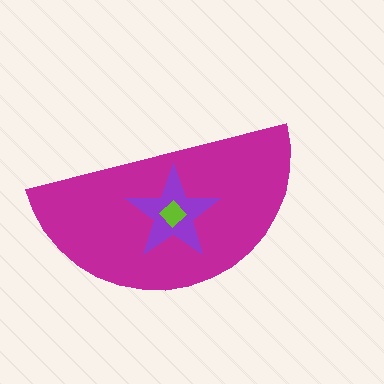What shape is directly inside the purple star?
The lime diamond.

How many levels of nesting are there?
3.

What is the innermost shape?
The lime diamond.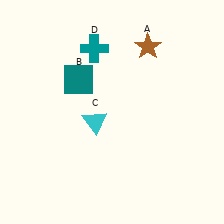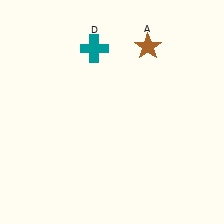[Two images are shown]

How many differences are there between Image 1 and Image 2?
There are 2 differences between the two images.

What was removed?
The cyan triangle (C), the teal square (B) were removed in Image 2.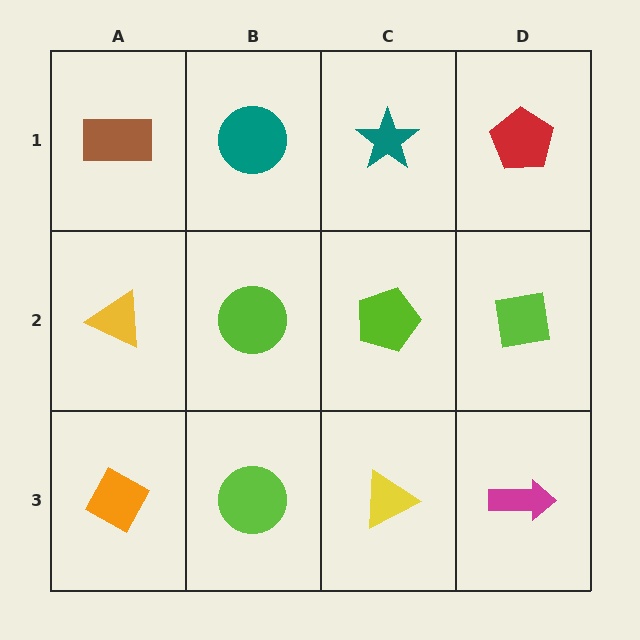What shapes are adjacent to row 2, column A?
A brown rectangle (row 1, column A), an orange diamond (row 3, column A), a lime circle (row 2, column B).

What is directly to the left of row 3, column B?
An orange diamond.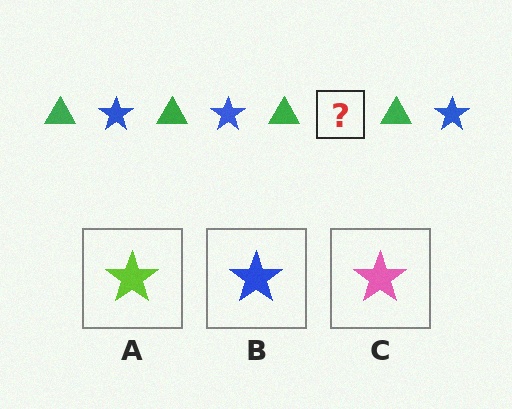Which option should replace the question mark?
Option B.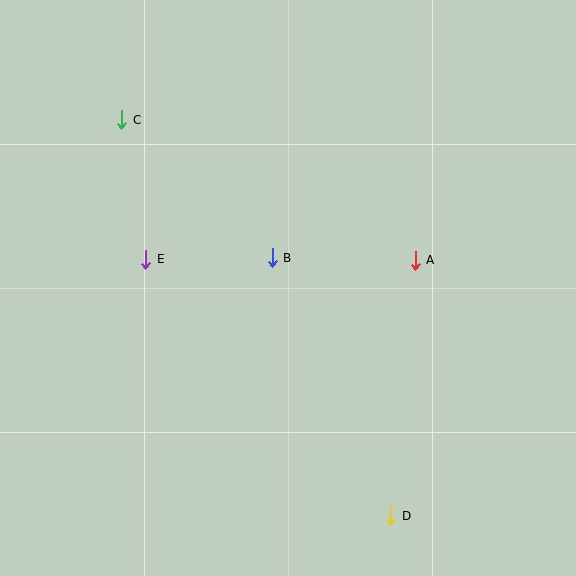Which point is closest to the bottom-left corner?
Point E is closest to the bottom-left corner.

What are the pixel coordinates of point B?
Point B is at (272, 258).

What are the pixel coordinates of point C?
Point C is at (122, 120).